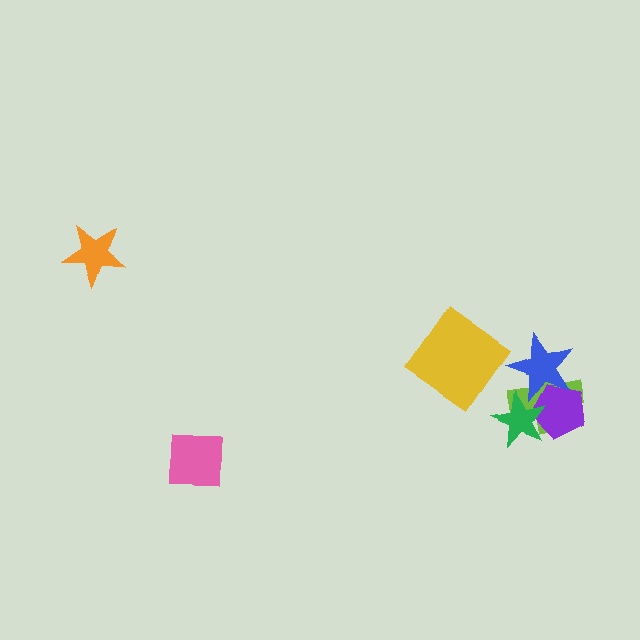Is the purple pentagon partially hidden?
Yes, it is partially covered by another shape.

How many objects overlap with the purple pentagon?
3 objects overlap with the purple pentagon.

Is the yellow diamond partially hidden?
No, no other shape covers it.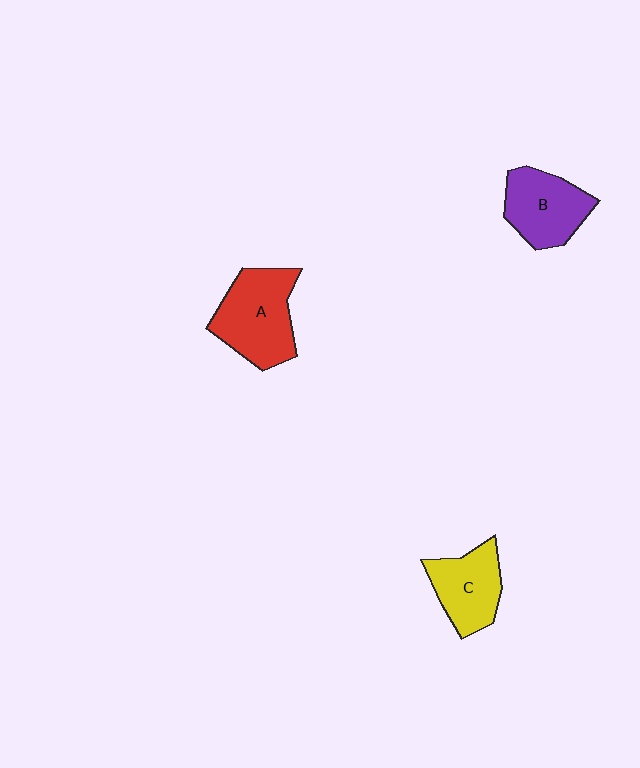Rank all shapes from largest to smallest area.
From largest to smallest: A (red), B (purple), C (yellow).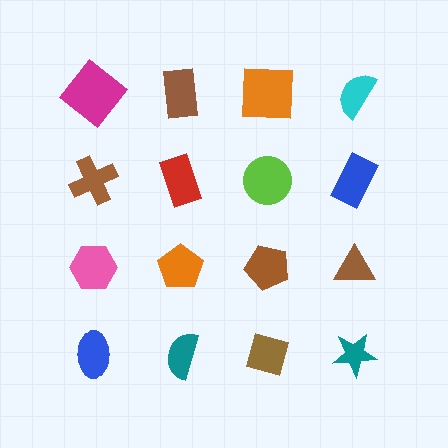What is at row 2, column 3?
A lime circle.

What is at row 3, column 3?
A brown pentagon.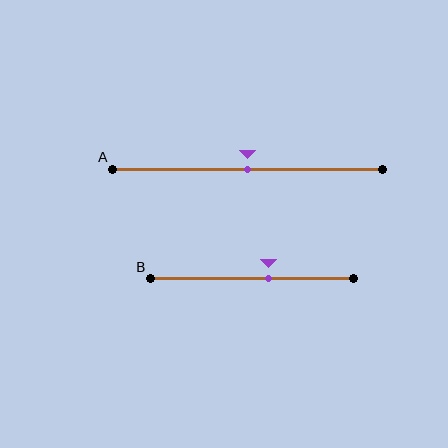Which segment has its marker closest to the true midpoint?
Segment A has its marker closest to the true midpoint.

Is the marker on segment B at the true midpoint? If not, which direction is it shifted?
No, the marker on segment B is shifted to the right by about 8% of the segment length.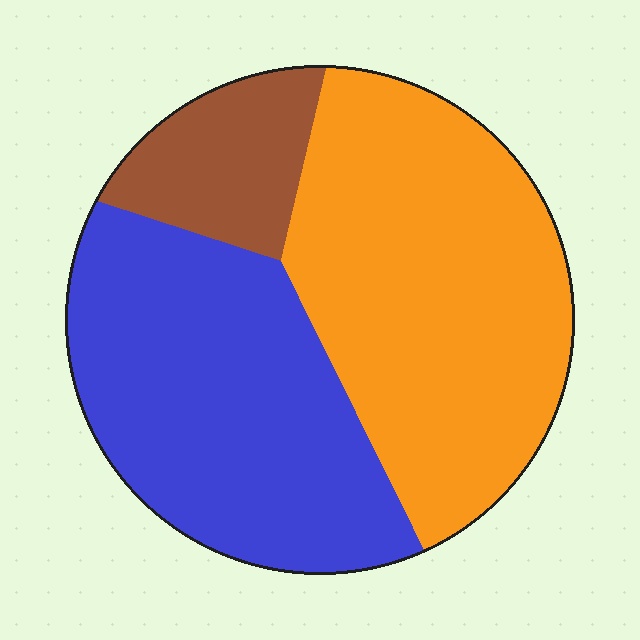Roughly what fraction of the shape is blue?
Blue takes up between a third and a half of the shape.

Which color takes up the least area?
Brown, at roughly 15%.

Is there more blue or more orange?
Orange.